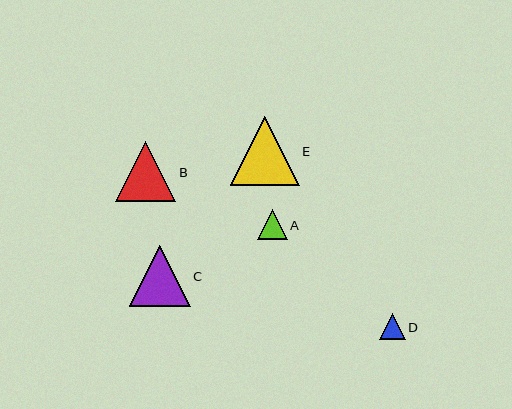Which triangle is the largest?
Triangle E is the largest with a size of approximately 69 pixels.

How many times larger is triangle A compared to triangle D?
Triangle A is approximately 1.2 times the size of triangle D.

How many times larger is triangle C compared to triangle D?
Triangle C is approximately 2.4 times the size of triangle D.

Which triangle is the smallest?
Triangle D is the smallest with a size of approximately 26 pixels.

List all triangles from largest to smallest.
From largest to smallest: E, C, B, A, D.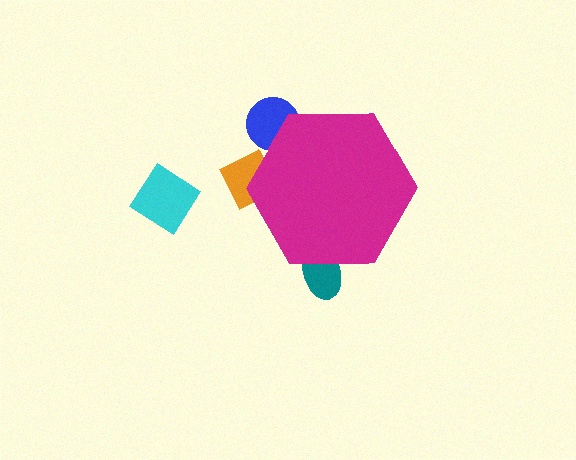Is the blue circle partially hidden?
Yes, the blue circle is partially hidden behind the magenta hexagon.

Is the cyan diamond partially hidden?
No, the cyan diamond is fully visible.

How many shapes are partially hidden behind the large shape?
3 shapes are partially hidden.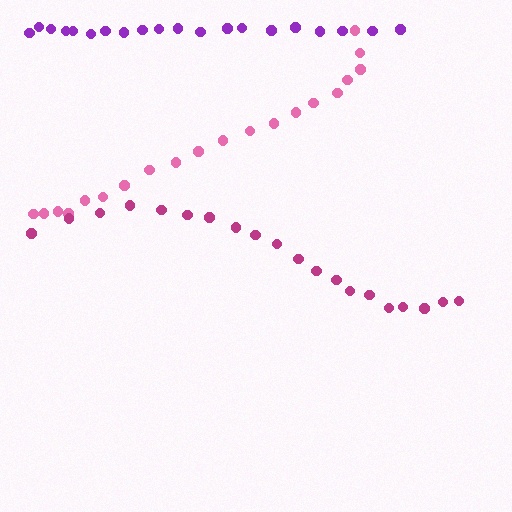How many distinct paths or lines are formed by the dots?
There are 3 distinct paths.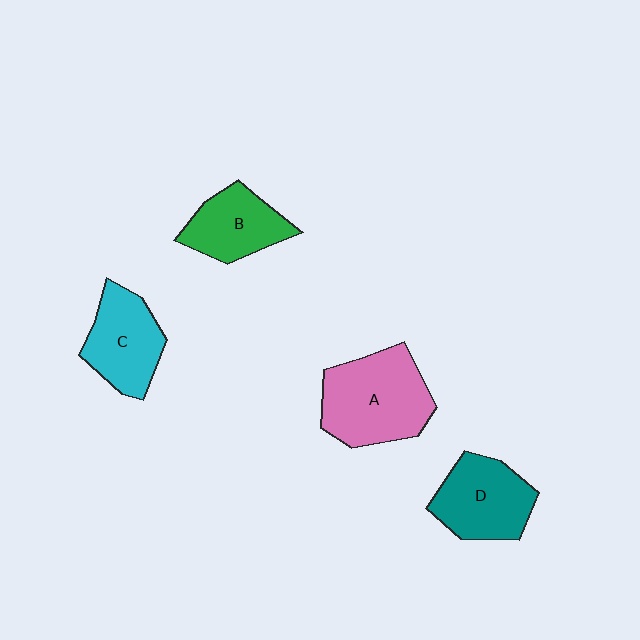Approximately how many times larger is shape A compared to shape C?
Approximately 1.4 times.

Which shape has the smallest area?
Shape B (green).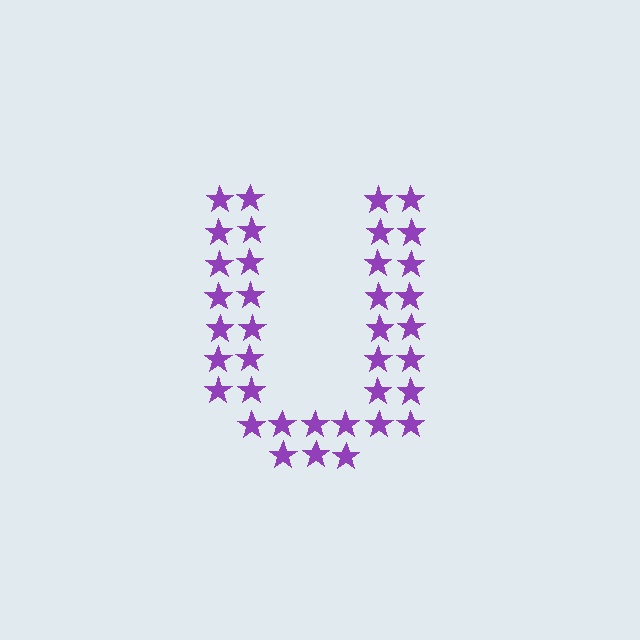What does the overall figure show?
The overall figure shows the letter U.